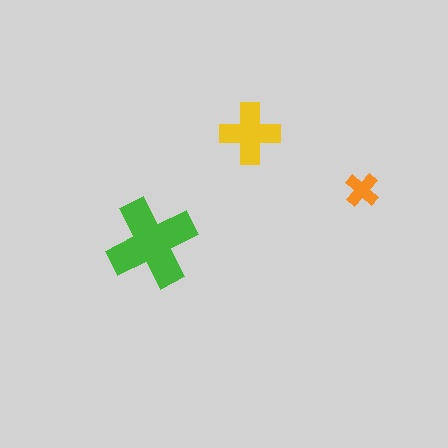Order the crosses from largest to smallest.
the green one, the yellow one, the orange one.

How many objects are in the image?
There are 3 objects in the image.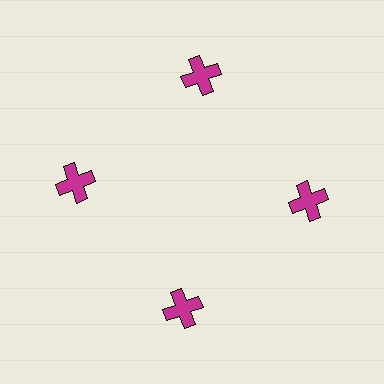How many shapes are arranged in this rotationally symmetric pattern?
There are 4 shapes, arranged in 4 groups of 1.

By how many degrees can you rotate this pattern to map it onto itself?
The pattern maps onto itself every 90 degrees of rotation.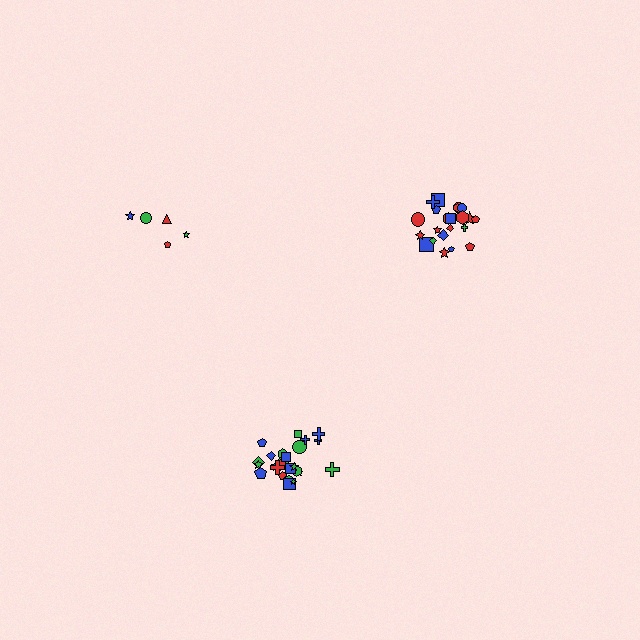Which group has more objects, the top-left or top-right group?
The top-right group.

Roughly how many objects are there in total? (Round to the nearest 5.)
Roughly 50 objects in total.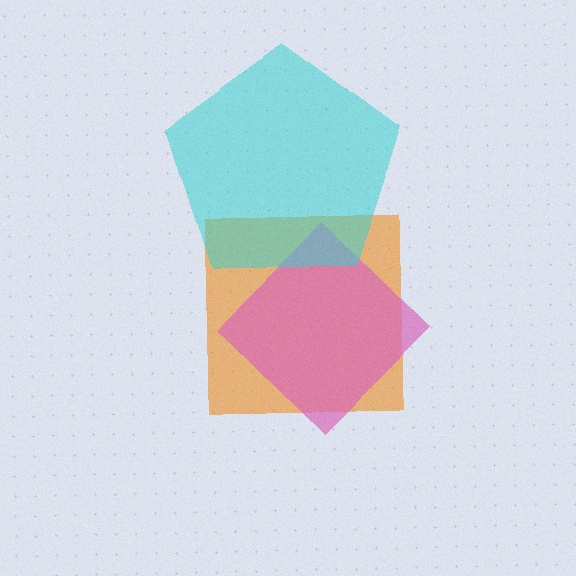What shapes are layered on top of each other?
The layered shapes are: an orange square, a pink diamond, a cyan pentagon.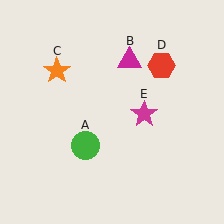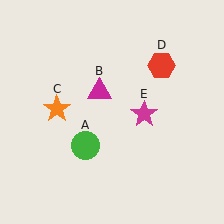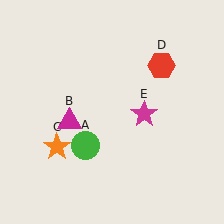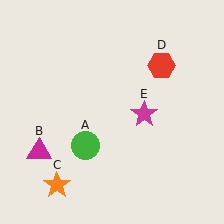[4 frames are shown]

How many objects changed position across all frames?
2 objects changed position: magenta triangle (object B), orange star (object C).